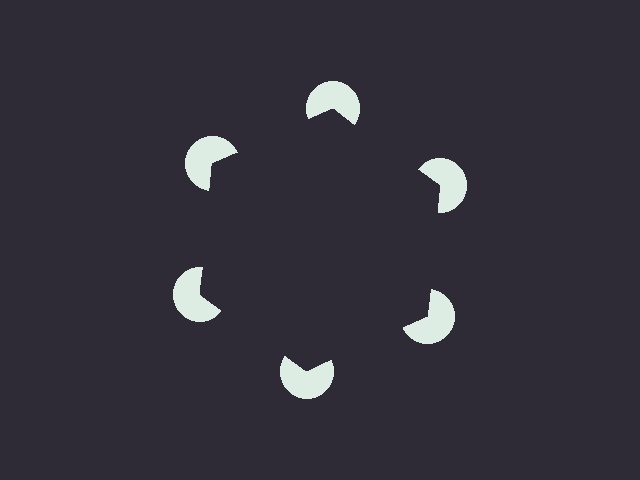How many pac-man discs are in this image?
There are 6 — one at each vertex of the illusory hexagon.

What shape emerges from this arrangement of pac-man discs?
An illusory hexagon — its edges are inferred from the aligned wedge cuts in the pac-man discs, not physically drawn.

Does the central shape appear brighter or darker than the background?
It typically appears slightly darker than the background, even though no actual brightness change is drawn.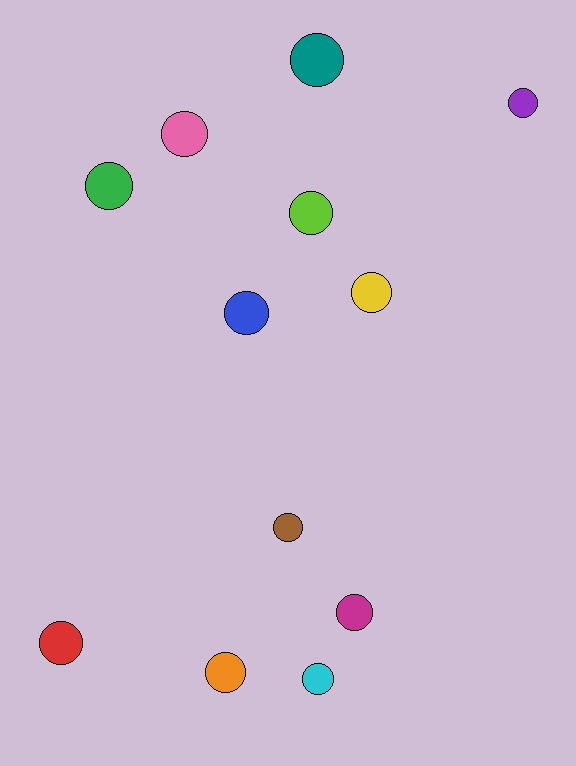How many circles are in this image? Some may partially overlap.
There are 12 circles.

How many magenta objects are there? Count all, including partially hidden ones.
There is 1 magenta object.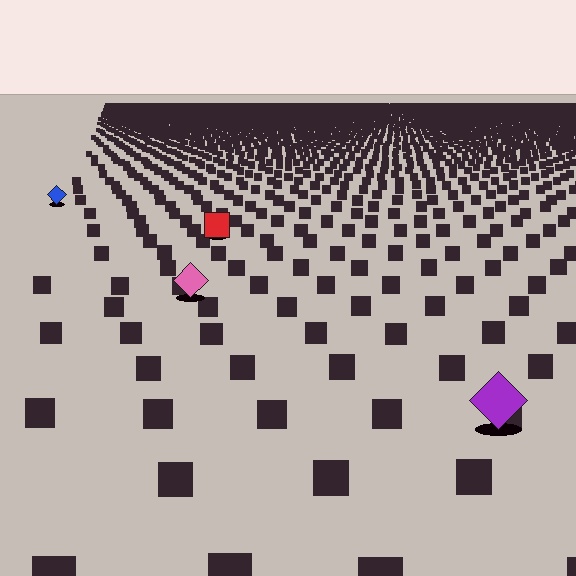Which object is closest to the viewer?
The purple diamond is closest. The texture marks near it are larger and more spread out.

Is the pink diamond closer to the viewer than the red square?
Yes. The pink diamond is closer — you can tell from the texture gradient: the ground texture is coarser near it.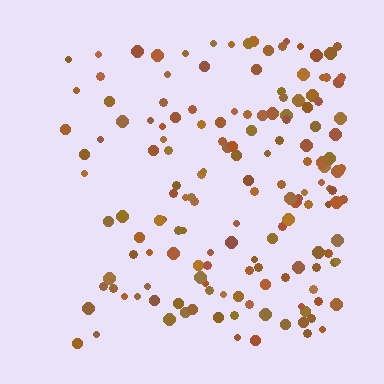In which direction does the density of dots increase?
From left to right, with the right side densest.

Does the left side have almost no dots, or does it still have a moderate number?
Still a moderate number, just noticeably fewer than the right.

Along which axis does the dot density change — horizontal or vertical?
Horizontal.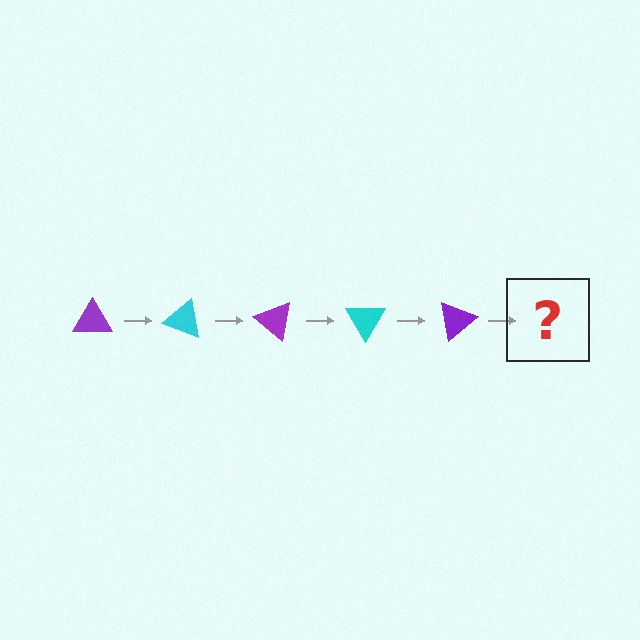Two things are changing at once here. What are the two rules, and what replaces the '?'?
The two rules are that it rotates 20 degrees each step and the color cycles through purple and cyan. The '?' should be a cyan triangle, rotated 100 degrees from the start.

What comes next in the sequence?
The next element should be a cyan triangle, rotated 100 degrees from the start.